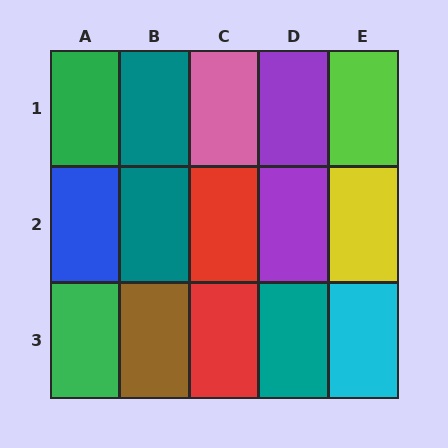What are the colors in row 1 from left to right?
Green, teal, pink, purple, lime.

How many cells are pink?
1 cell is pink.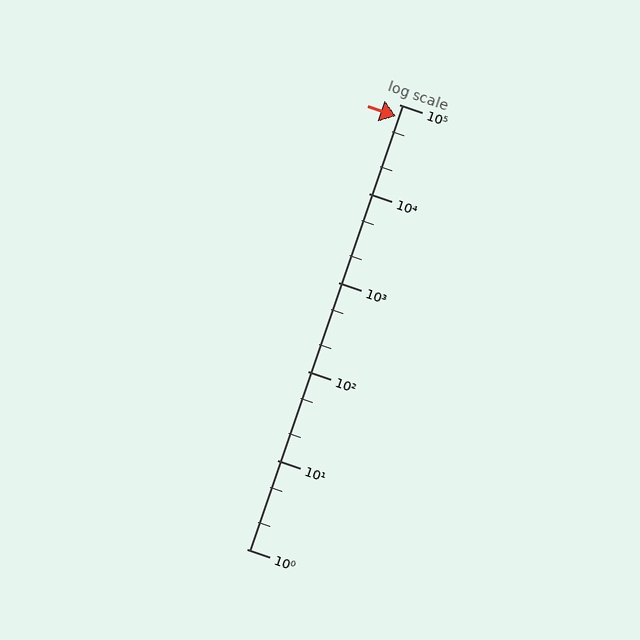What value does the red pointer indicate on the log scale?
The pointer indicates approximately 74000.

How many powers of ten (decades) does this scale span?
The scale spans 5 decades, from 1 to 100000.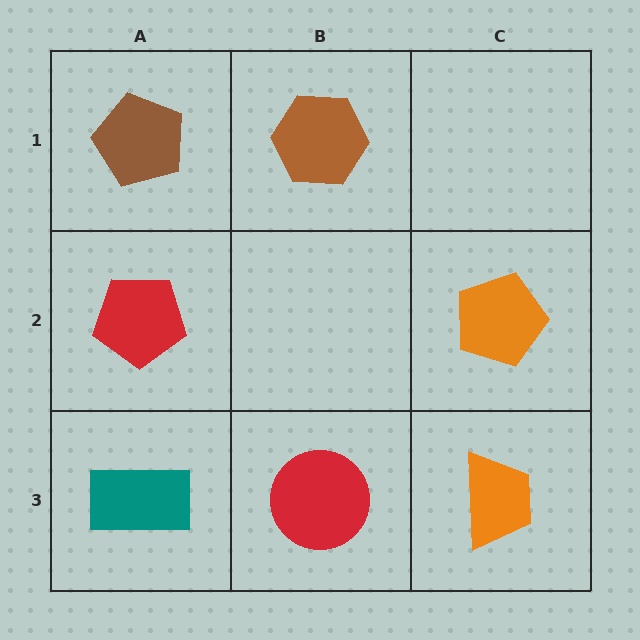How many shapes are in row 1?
2 shapes.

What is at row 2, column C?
An orange pentagon.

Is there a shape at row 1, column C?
No, that cell is empty.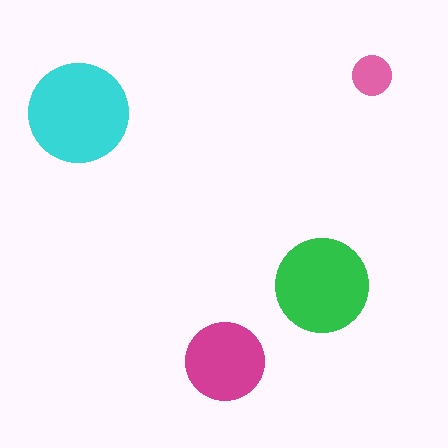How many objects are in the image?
There are 4 objects in the image.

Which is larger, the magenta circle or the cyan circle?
The cyan one.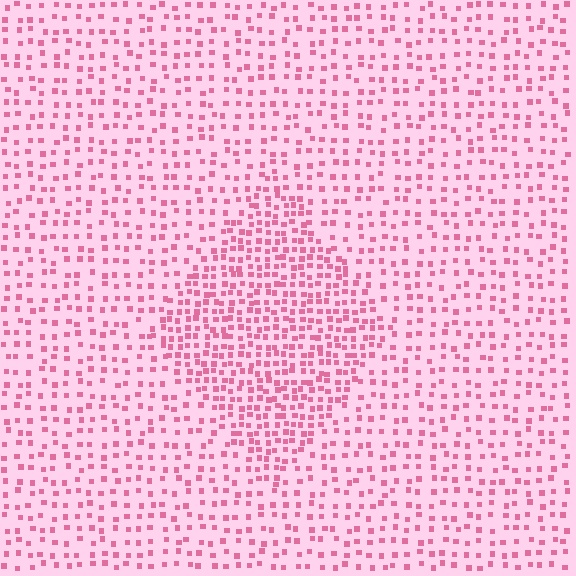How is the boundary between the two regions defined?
The boundary is defined by a change in element density (approximately 1.9x ratio). All elements are the same color, size, and shape.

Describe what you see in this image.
The image contains small pink elements arranged at two different densities. A diamond-shaped region is visible where the elements are more densely packed than the surrounding area.